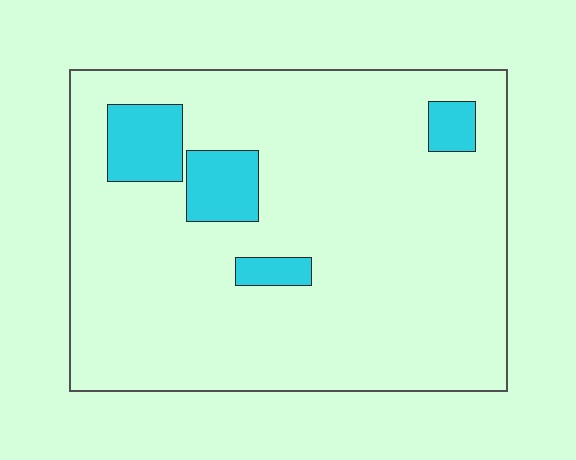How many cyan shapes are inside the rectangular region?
4.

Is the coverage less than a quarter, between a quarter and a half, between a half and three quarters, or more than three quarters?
Less than a quarter.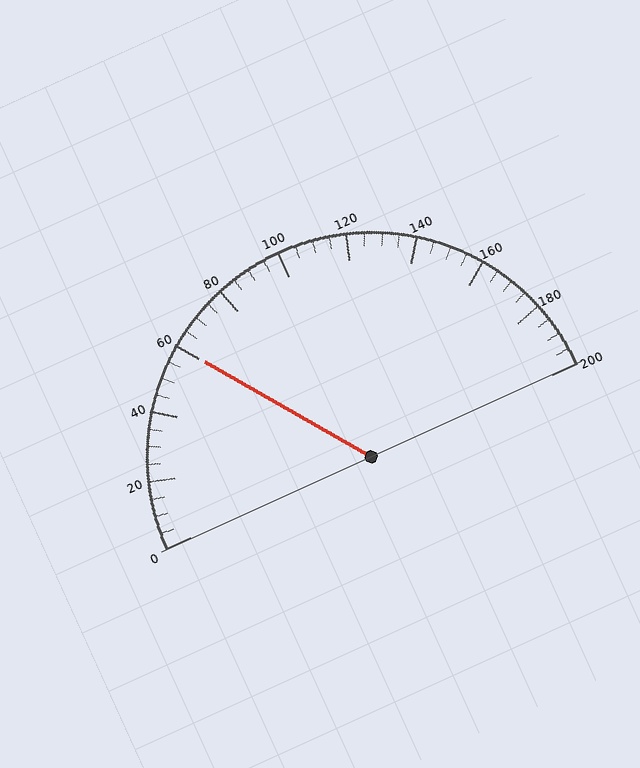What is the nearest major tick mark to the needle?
The nearest major tick mark is 60.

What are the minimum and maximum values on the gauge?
The gauge ranges from 0 to 200.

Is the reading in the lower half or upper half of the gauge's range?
The reading is in the lower half of the range (0 to 200).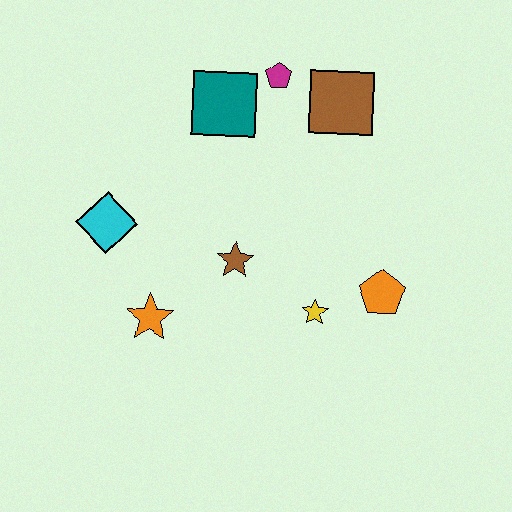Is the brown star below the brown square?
Yes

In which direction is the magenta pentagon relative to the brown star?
The magenta pentagon is above the brown star.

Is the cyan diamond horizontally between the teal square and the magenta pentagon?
No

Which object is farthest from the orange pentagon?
The cyan diamond is farthest from the orange pentagon.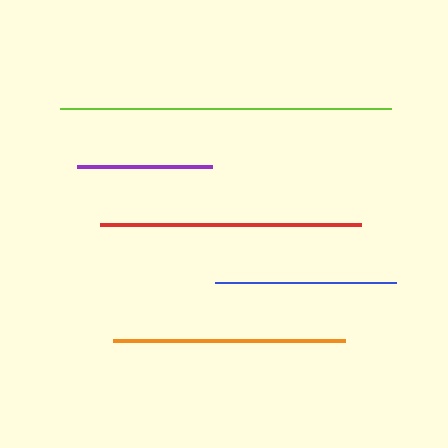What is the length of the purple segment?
The purple segment is approximately 135 pixels long.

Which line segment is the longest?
The lime line is the longest at approximately 331 pixels.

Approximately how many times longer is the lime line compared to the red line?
The lime line is approximately 1.3 times the length of the red line.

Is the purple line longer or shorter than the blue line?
The blue line is longer than the purple line.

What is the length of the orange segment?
The orange segment is approximately 232 pixels long.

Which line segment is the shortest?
The purple line is the shortest at approximately 135 pixels.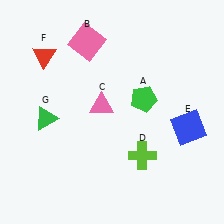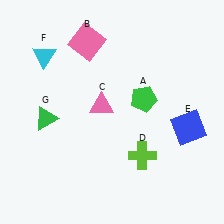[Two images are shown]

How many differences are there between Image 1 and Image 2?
There is 1 difference between the two images.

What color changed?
The triangle (F) changed from red in Image 1 to cyan in Image 2.